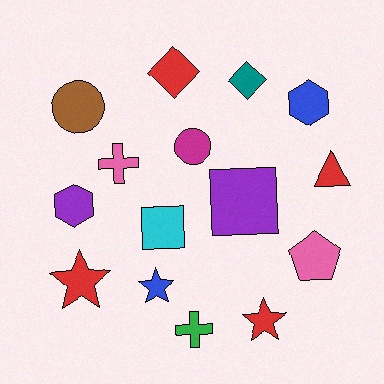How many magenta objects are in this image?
There is 1 magenta object.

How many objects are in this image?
There are 15 objects.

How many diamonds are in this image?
There are 2 diamonds.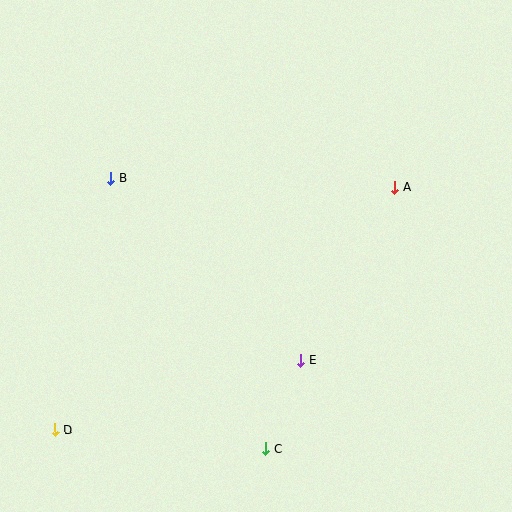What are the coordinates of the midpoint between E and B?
The midpoint between E and B is at (206, 269).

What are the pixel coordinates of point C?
Point C is at (265, 448).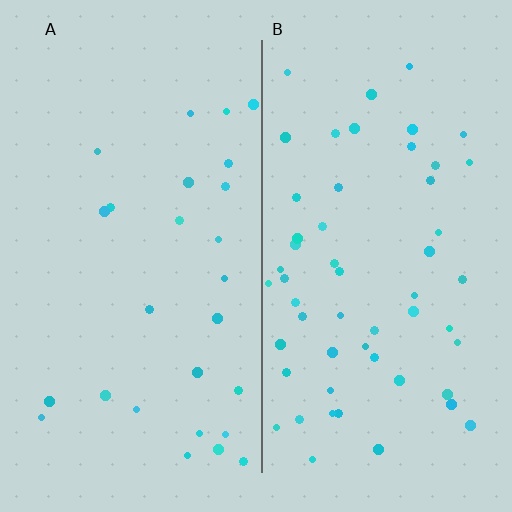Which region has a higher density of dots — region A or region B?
B (the right).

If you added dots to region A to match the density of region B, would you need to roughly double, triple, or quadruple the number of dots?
Approximately double.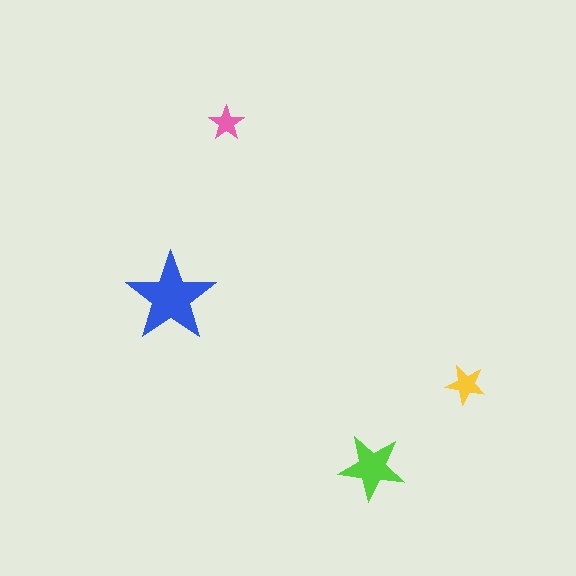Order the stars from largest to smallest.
the blue one, the lime one, the yellow one, the pink one.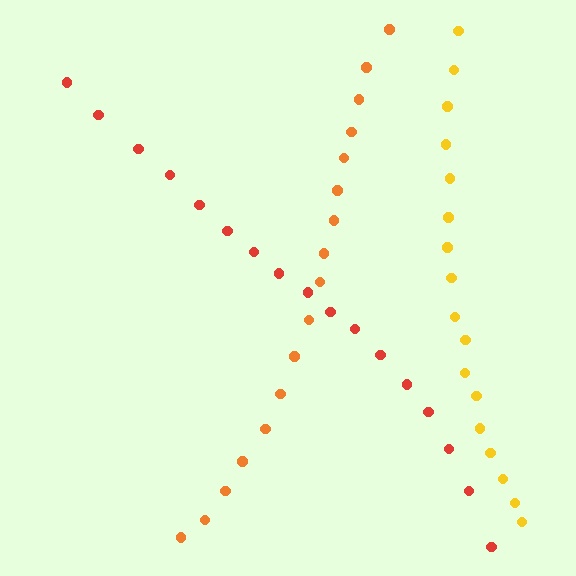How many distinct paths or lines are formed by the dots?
There are 3 distinct paths.